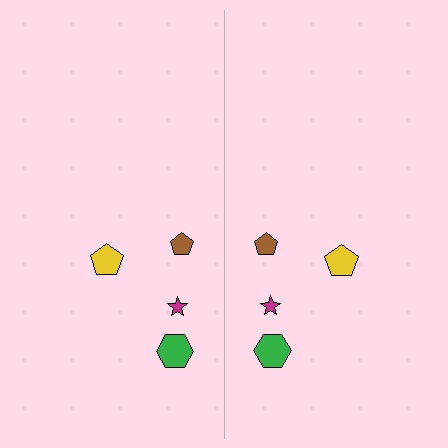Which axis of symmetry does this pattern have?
The pattern has a vertical axis of symmetry running through the center of the image.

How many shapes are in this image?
There are 8 shapes in this image.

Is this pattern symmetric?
Yes, this pattern has bilateral (reflection) symmetry.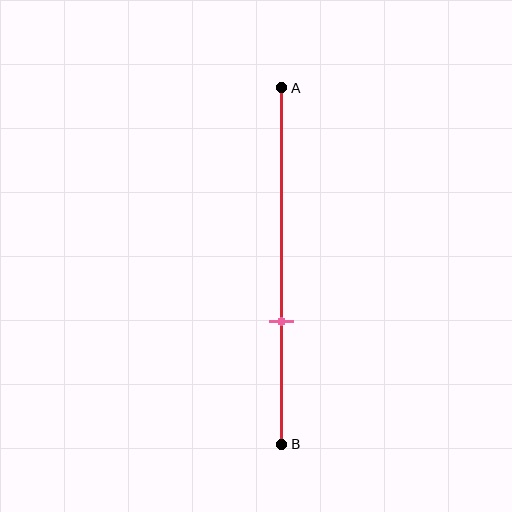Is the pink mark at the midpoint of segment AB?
No, the mark is at about 65% from A, not at the 50% midpoint.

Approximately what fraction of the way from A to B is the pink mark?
The pink mark is approximately 65% of the way from A to B.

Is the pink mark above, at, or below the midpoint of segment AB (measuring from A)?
The pink mark is below the midpoint of segment AB.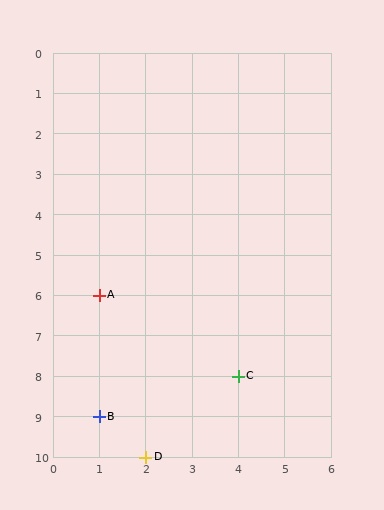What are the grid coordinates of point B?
Point B is at grid coordinates (1, 9).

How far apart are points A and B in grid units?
Points A and B are 3 rows apart.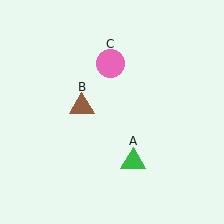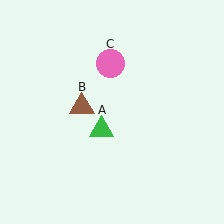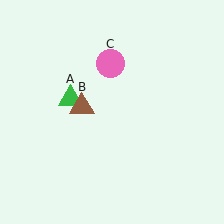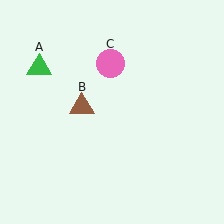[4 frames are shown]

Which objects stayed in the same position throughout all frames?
Brown triangle (object B) and pink circle (object C) remained stationary.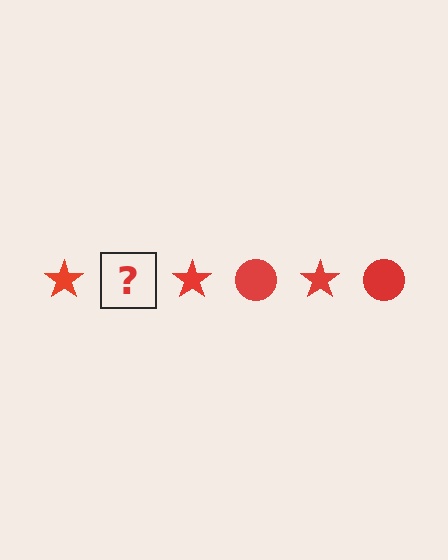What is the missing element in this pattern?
The missing element is a red circle.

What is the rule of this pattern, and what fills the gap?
The rule is that the pattern cycles through star, circle shapes in red. The gap should be filled with a red circle.